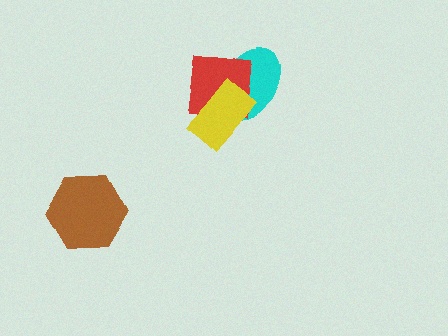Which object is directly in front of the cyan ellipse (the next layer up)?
The red square is directly in front of the cyan ellipse.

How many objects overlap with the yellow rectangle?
2 objects overlap with the yellow rectangle.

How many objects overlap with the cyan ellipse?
2 objects overlap with the cyan ellipse.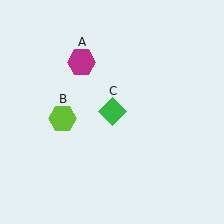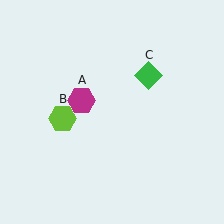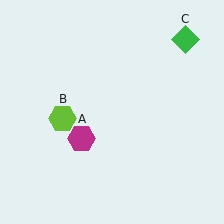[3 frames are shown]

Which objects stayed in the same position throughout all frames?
Lime hexagon (object B) remained stationary.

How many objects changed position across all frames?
2 objects changed position: magenta hexagon (object A), green diamond (object C).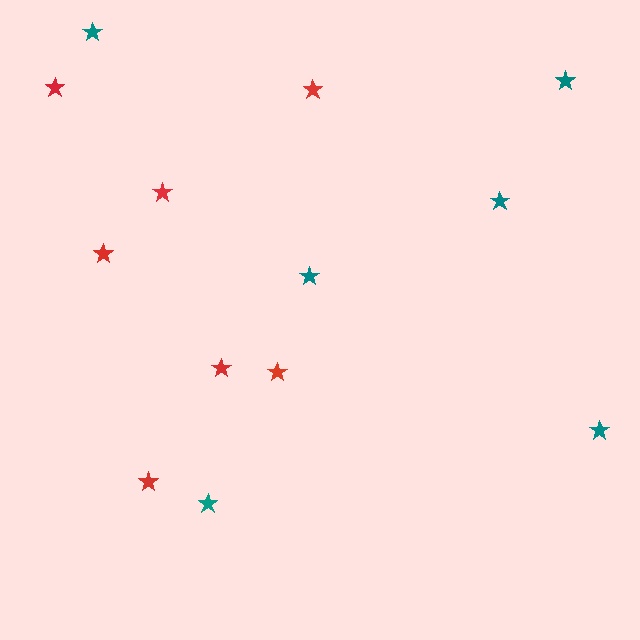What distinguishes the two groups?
There are 2 groups: one group of teal stars (6) and one group of red stars (7).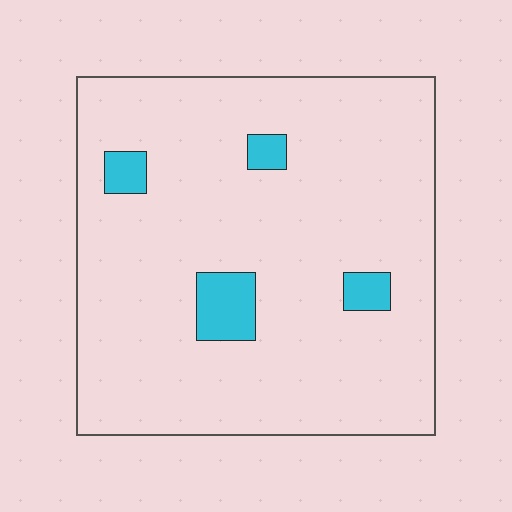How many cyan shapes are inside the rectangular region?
4.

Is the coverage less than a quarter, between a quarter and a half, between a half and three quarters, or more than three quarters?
Less than a quarter.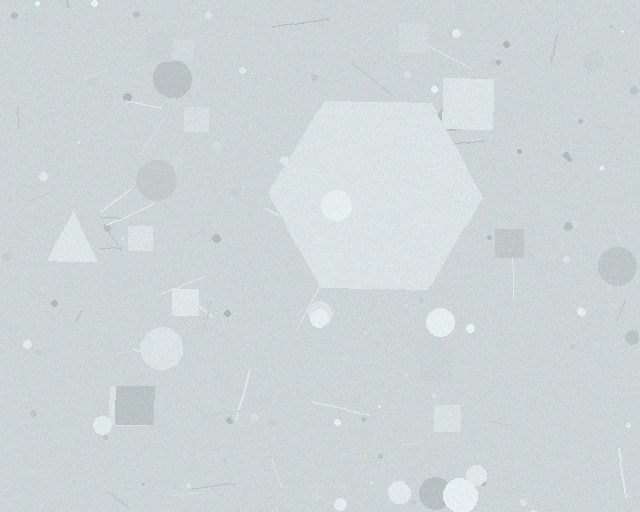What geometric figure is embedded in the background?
A hexagon is embedded in the background.